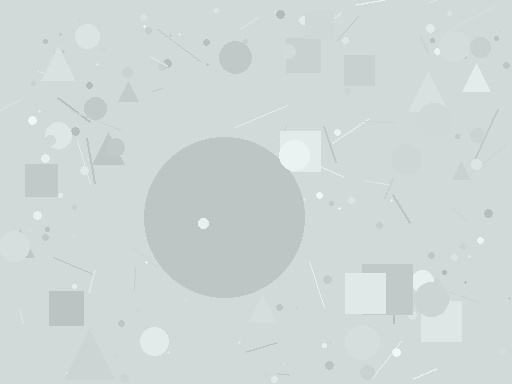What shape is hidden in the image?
A circle is hidden in the image.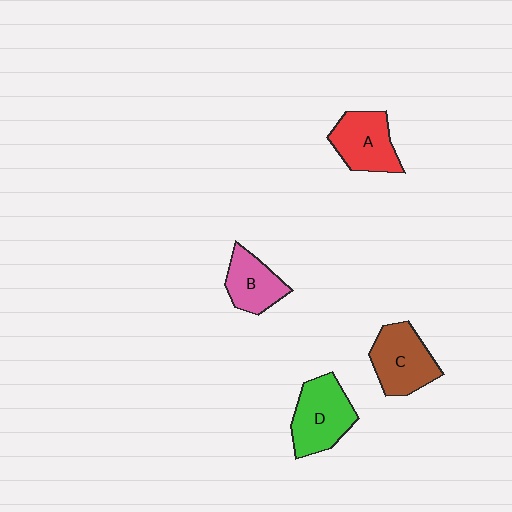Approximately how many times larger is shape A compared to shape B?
Approximately 1.2 times.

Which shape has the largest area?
Shape D (green).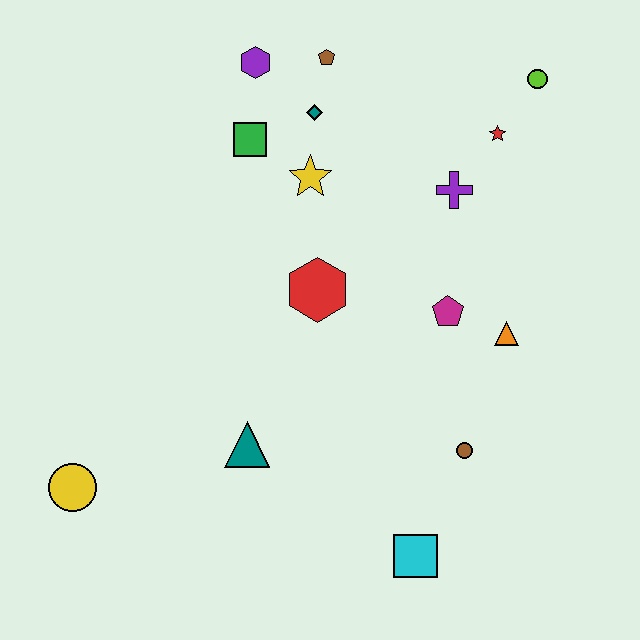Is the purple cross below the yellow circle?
No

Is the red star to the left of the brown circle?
No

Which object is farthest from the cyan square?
The purple hexagon is farthest from the cyan square.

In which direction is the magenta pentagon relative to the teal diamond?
The magenta pentagon is below the teal diamond.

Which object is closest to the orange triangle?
The magenta pentagon is closest to the orange triangle.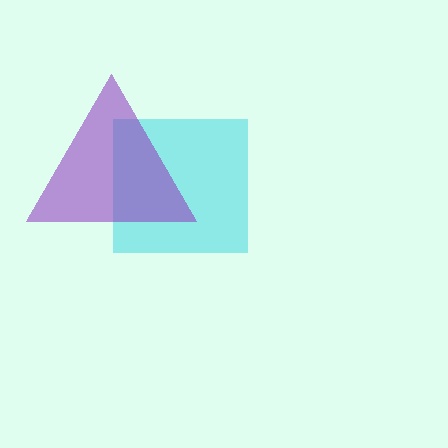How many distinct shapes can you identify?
There are 2 distinct shapes: a cyan square, a purple triangle.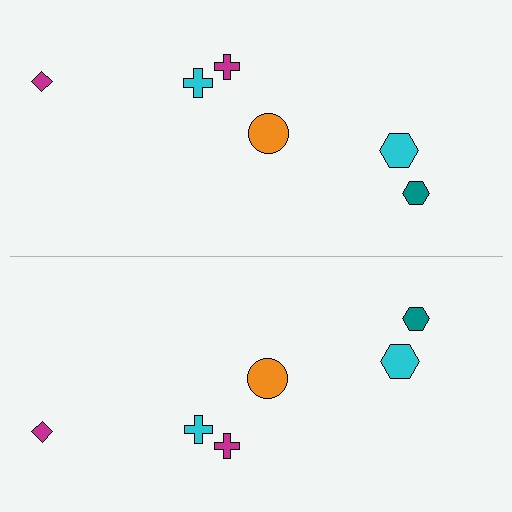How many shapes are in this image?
There are 12 shapes in this image.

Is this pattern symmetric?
Yes, this pattern has bilateral (reflection) symmetry.